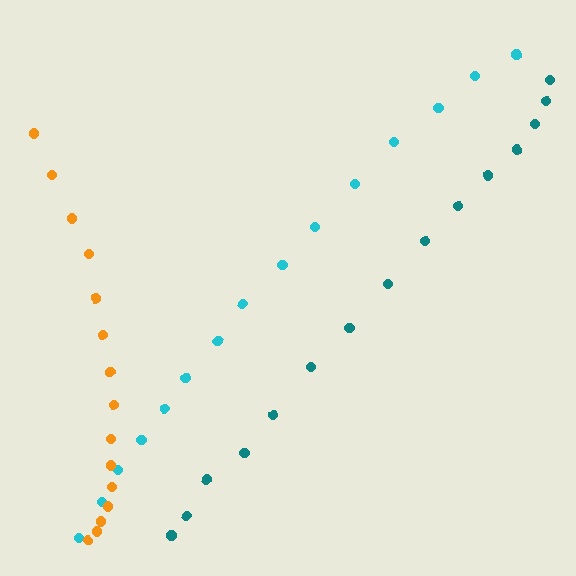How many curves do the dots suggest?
There are 3 distinct paths.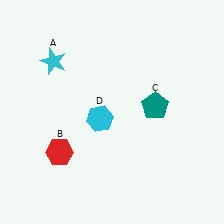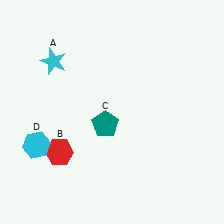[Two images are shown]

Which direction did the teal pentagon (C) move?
The teal pentagon (C) moved left.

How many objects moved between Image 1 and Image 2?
2 objects moved between the two images.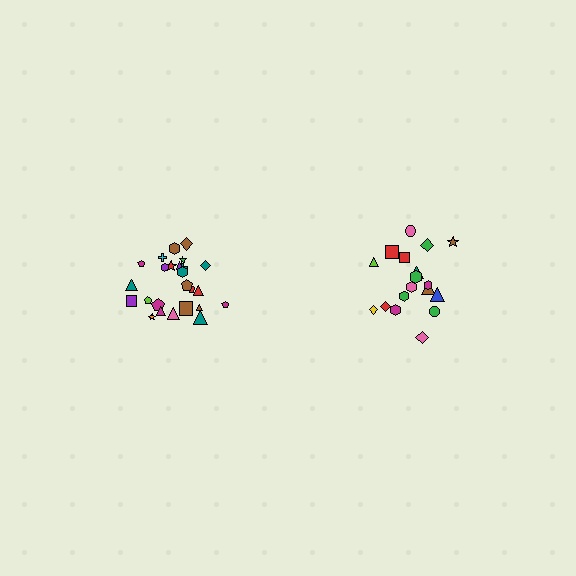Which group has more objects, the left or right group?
The left group.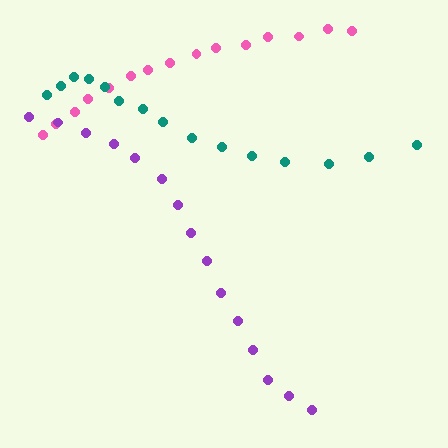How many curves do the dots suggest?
There are 3 distinct paths.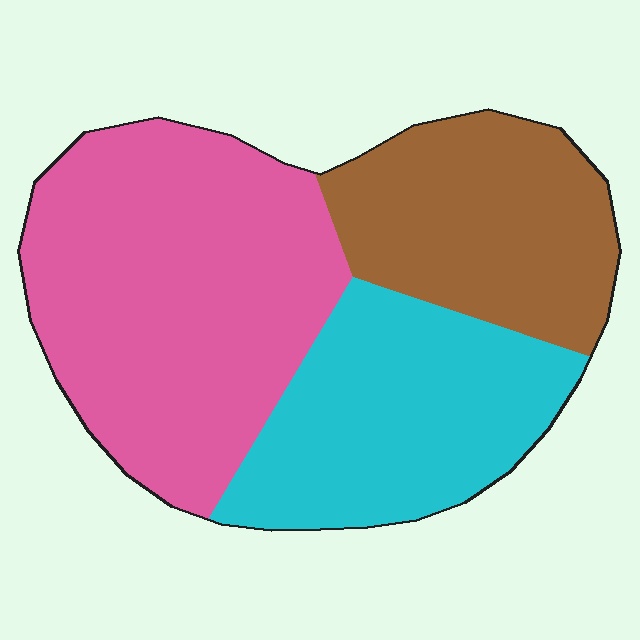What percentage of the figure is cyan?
Cyan covers 29% of the figure.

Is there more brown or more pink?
Pink.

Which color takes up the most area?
Pink, at roughly 45%.